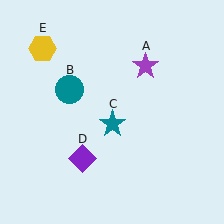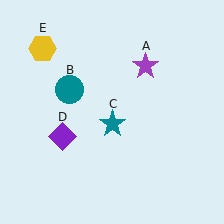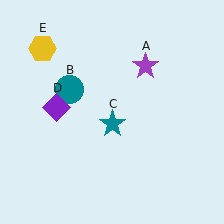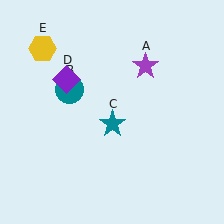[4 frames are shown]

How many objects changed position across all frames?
1 object changed position: purple diamond (object D).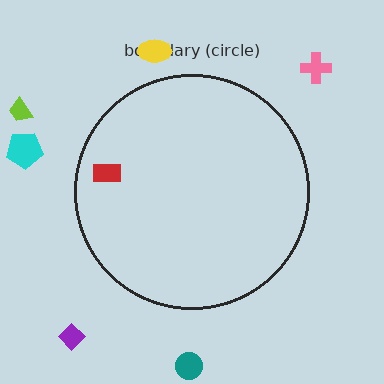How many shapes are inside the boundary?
1 inside, 6 outside.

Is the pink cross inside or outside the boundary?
Outside.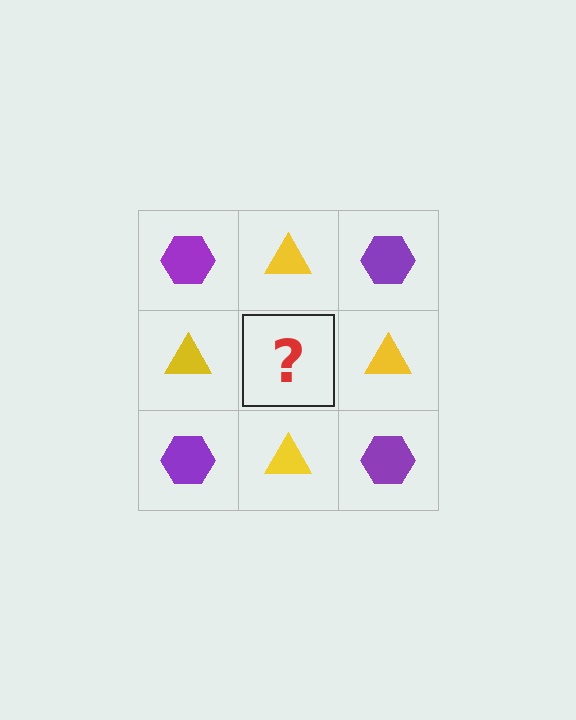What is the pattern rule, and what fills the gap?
The rule is that it alternates purple hexagon and yellow triangle in a checkerboard pattern. The gap should be filled with a purple hexagon.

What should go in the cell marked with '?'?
The missing cell should contain a purple hexagon.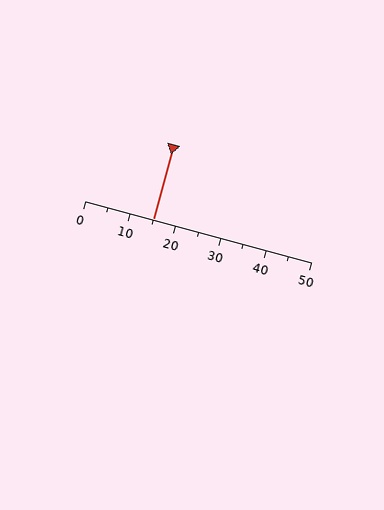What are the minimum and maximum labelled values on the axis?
The axis runs from 0 to 50.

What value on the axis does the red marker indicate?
The marker indicates approximately 15.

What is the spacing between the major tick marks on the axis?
The major ticks are spaced 10 apart.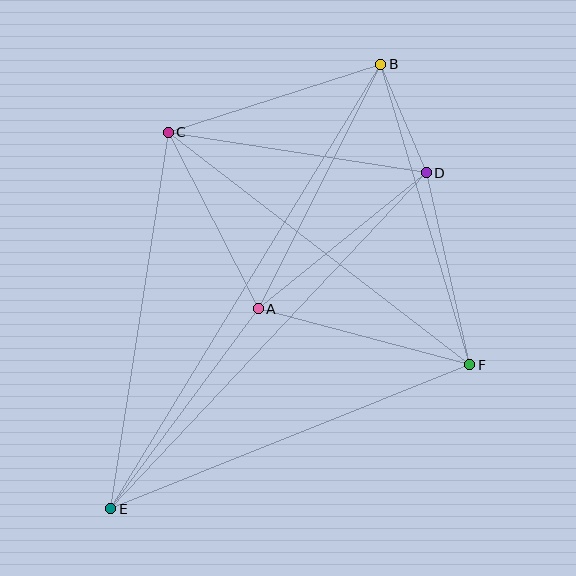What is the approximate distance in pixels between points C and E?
The distance between C and E is approximately 381 pixels.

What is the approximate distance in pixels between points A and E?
The distance between A and E is approximately 249 pixels.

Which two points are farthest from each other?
Points B and E are farthest from each other.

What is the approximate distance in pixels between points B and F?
The distance between B and F is approximately 313 pixels.